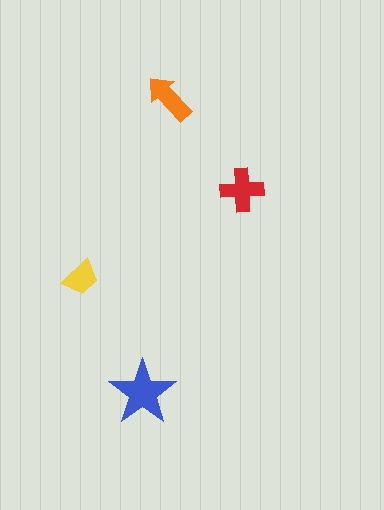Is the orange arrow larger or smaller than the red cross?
Smaller.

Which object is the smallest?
The yellow trapezoid.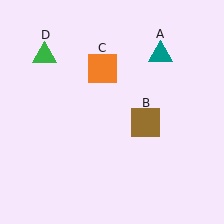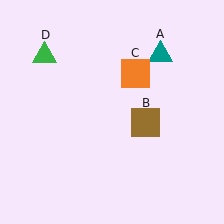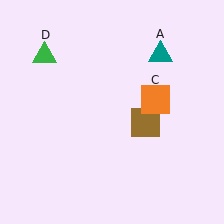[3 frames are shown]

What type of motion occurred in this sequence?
The orange square (object C) rotated clockwise around the center of the scene.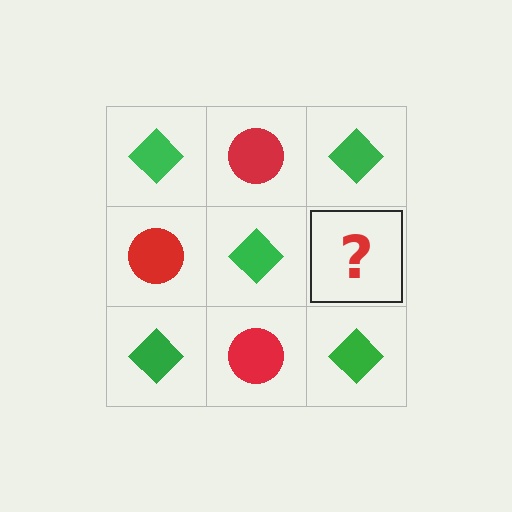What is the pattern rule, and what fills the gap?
The rule is that it alternates green diamond and red circle in a checkerboard pattern. The gap should be filled with a red circle.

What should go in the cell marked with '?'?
The missing cell should contain a red circle.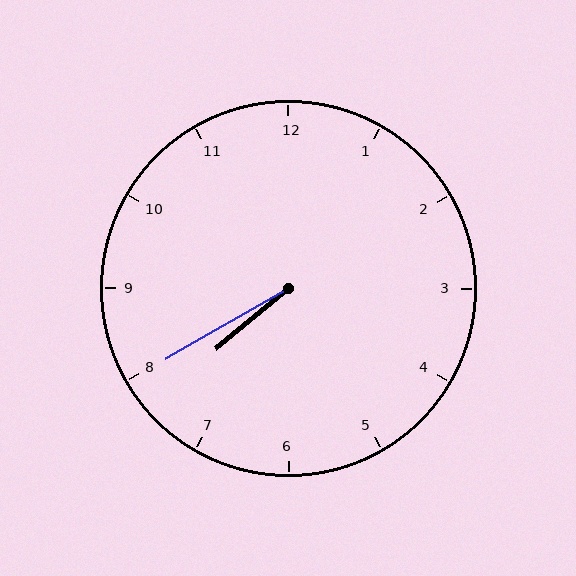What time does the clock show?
7:40.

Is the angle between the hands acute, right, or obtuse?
It is acute.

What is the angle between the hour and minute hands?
Approximately 10 degrees.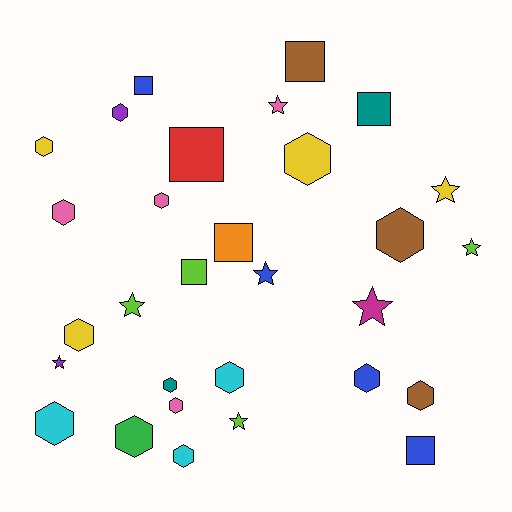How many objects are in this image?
There are 30 objects.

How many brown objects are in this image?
There are 3 brown objects.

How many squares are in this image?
There are 7 squares.